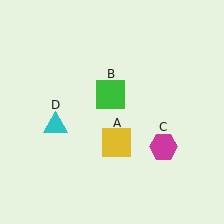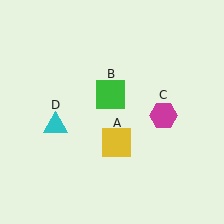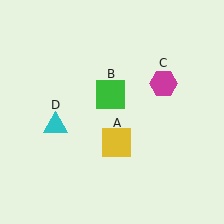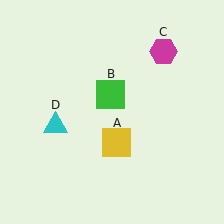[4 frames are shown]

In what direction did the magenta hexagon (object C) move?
The magenta hexagon (object C) moved up.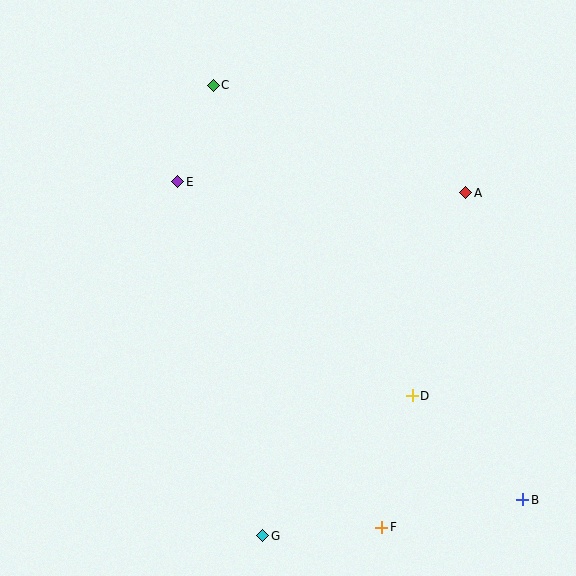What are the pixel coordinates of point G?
Point G is at (263, 536).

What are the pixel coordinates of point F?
Point F is at (382, 527).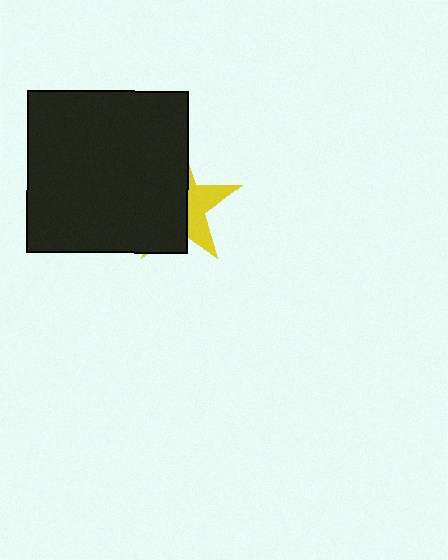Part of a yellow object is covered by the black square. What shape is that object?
It is a star.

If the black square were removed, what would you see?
You would see the complete yellow star.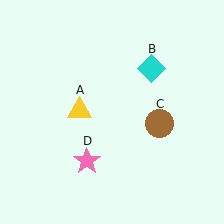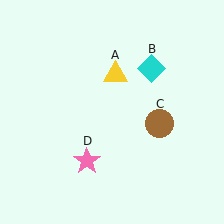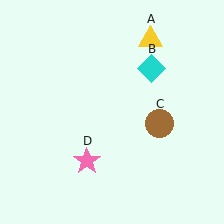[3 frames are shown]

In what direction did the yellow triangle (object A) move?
The yellow triangle (object A) moved up and to the right.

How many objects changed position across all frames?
1 object changed position: yellow triangle (object A).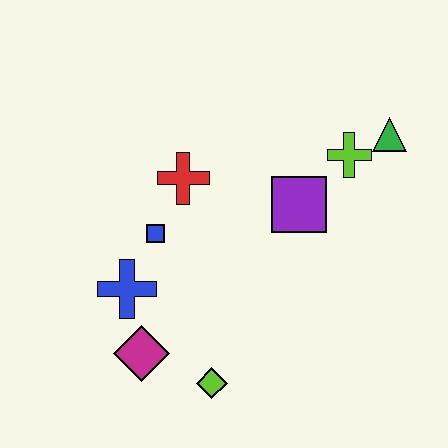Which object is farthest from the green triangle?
The magenta diamond is farthest from the green triangle.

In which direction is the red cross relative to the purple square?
The red cross is to the left of the purple square.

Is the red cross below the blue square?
No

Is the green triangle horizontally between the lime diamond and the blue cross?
No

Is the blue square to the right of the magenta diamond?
Yes